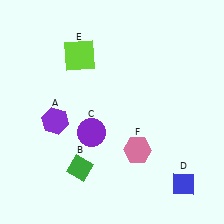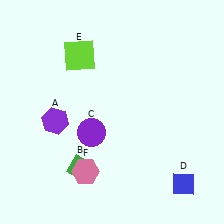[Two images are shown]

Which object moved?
The pink hexagon (F) moved left.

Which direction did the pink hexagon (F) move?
The pink hexagon (F) moved left.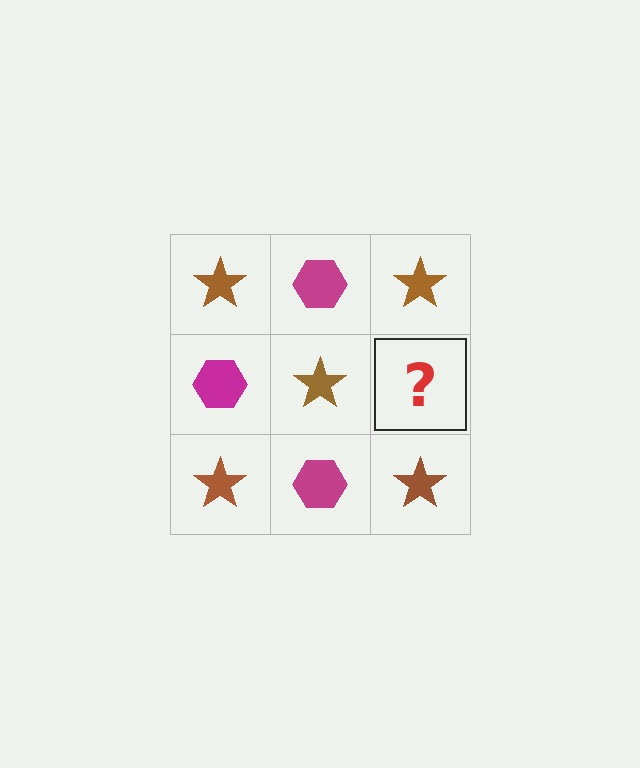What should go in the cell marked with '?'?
The missing cell should contain a magenta hexagon.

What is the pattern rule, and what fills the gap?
The rule is that it alternates brown star and magenta hexagon in a checkerboard pattern. The gap should be filled with a magenta hexagon.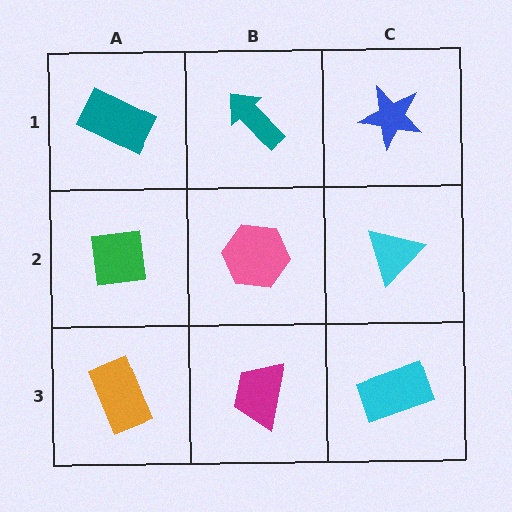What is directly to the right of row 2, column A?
A pink hexagon.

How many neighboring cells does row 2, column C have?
3.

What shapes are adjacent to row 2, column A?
A teal rectangle (row 1, column A), an orange rectangle (row 3, column A), a pink hexagon (row 2, column B).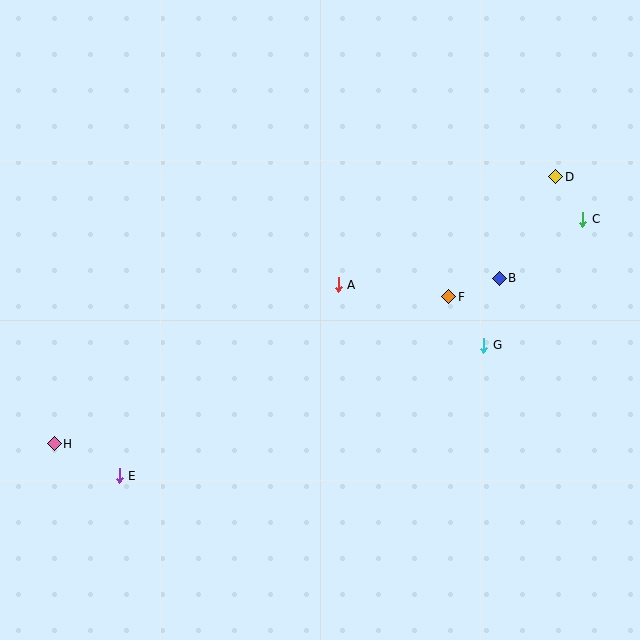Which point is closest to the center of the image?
Point A at (338, 285) is closest to the center.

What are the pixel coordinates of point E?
Point E is at (119, 476).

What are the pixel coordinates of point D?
Point D is at (556, 177).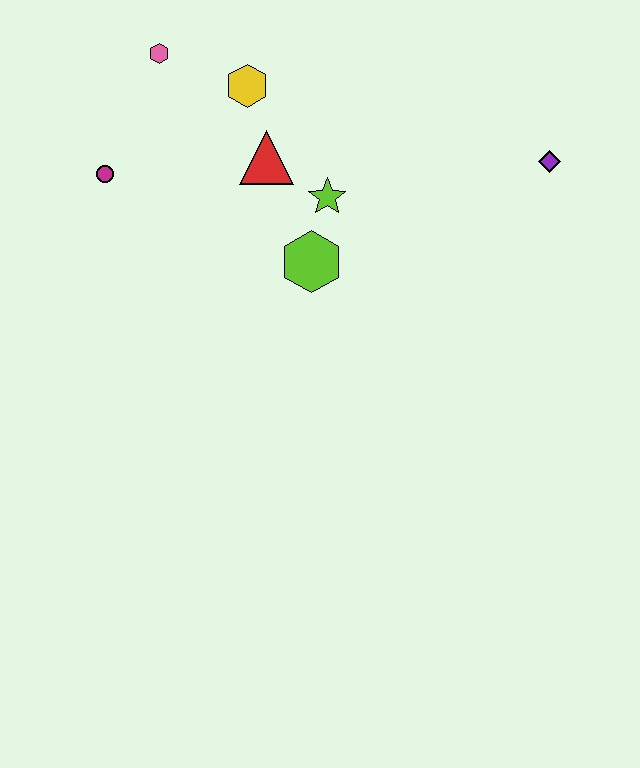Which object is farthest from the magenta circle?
The purple diamond is farthest from the magenta circle.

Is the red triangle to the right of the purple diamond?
No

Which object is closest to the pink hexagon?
The yellow hexagon is closest to the pink hexagon.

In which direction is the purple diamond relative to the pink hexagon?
The purple diamond is to the right of the pink hexagon.